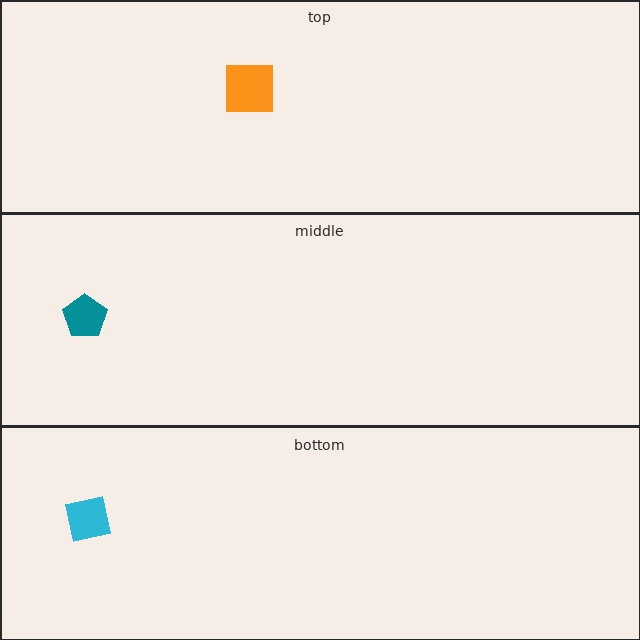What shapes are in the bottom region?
The cyan square.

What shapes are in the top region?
The orange square.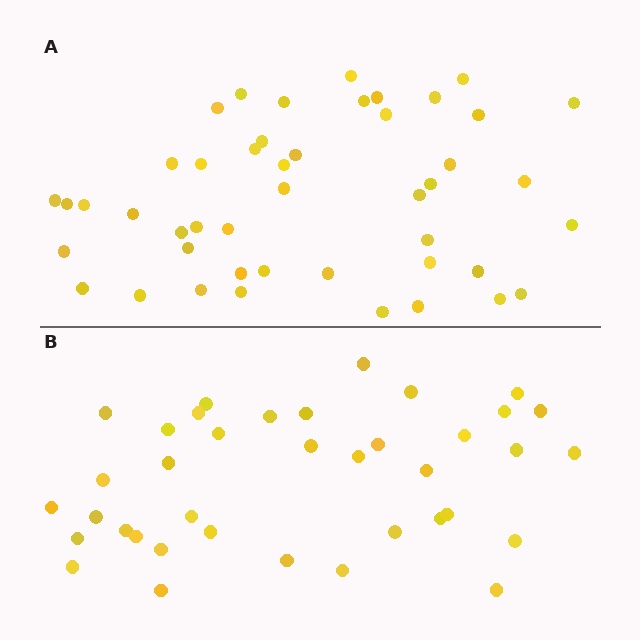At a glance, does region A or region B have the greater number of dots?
Region A (the top region) has more dots.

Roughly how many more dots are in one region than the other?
Region A has roughly 8 or so more dots than region B.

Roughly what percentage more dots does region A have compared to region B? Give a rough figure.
About 20% more.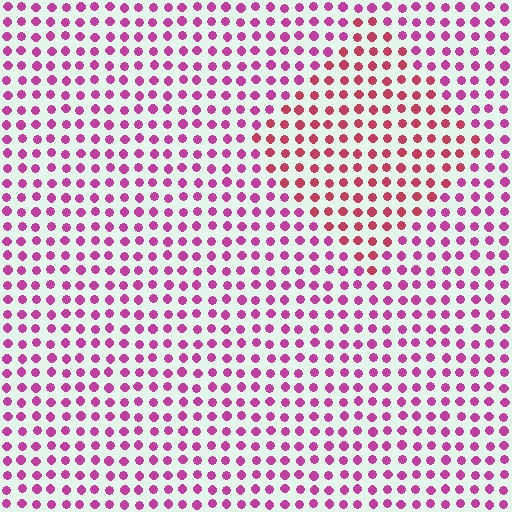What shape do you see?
I see a diamond.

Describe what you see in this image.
The image is filled with small magenta elements in a uniform arrangement. A diamond-shaped region is visible where the elements are tinted to a slightly different hue, forming a subtle color boundary.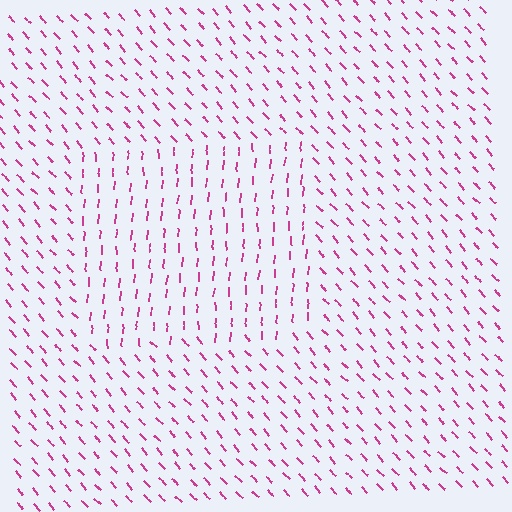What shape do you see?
I see a rectangle.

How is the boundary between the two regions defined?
The boundary is defined purely by a change in line orientation (approximately 45 degrees difference). All lines are the same color and thickness.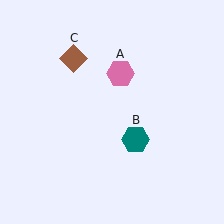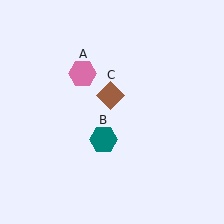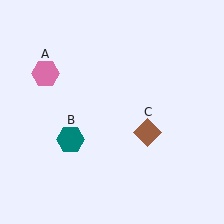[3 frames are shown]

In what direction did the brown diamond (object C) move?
The brown diamond (object C) moved down and to the right.